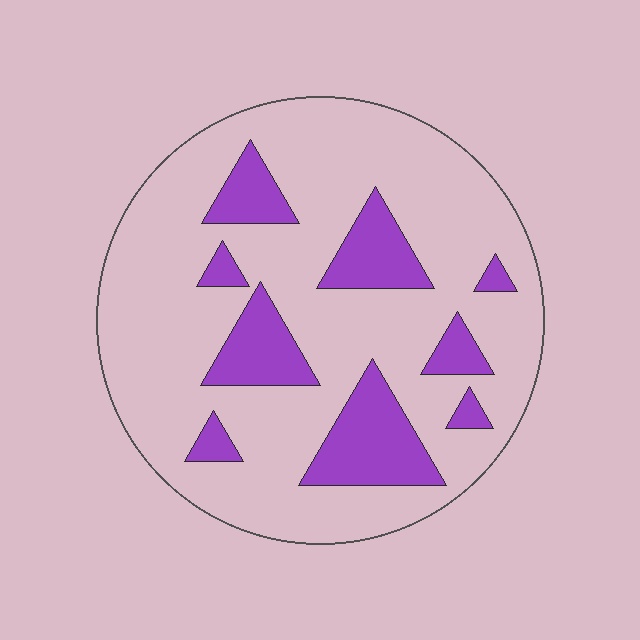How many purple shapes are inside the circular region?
9.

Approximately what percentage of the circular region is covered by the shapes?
Approximately 20%.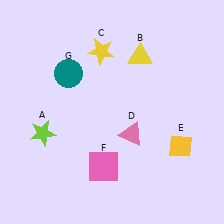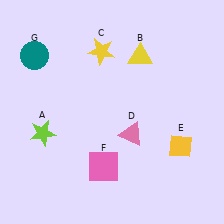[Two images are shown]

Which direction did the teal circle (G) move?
The teal circle (G) moved left.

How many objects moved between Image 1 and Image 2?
1 object moved between the two images.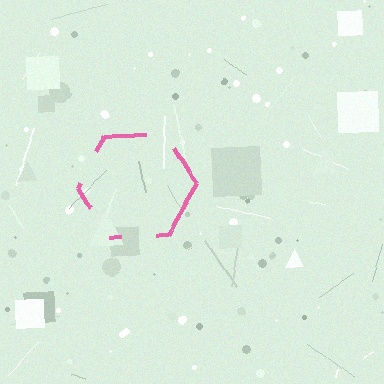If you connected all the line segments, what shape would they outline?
They would outline a hexagon.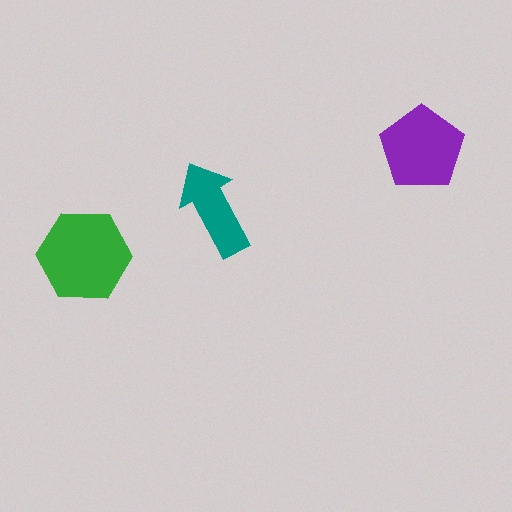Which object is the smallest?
The teal arrow.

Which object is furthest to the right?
The purple pentagon is rightmost.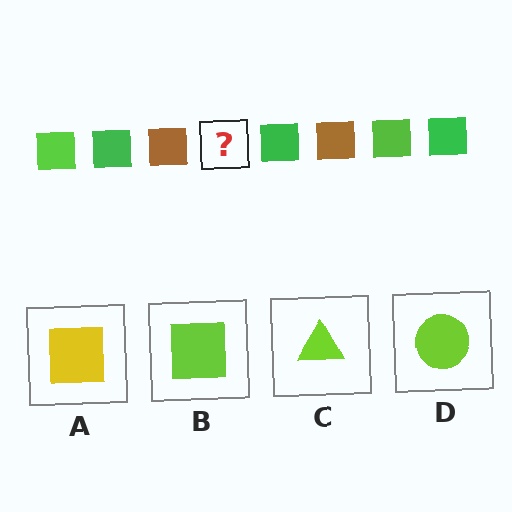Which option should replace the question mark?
Option B.